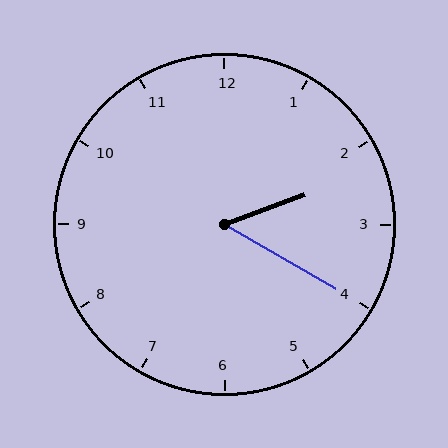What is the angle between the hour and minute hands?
Approximately 50 degrees.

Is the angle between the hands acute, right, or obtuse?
It is acute.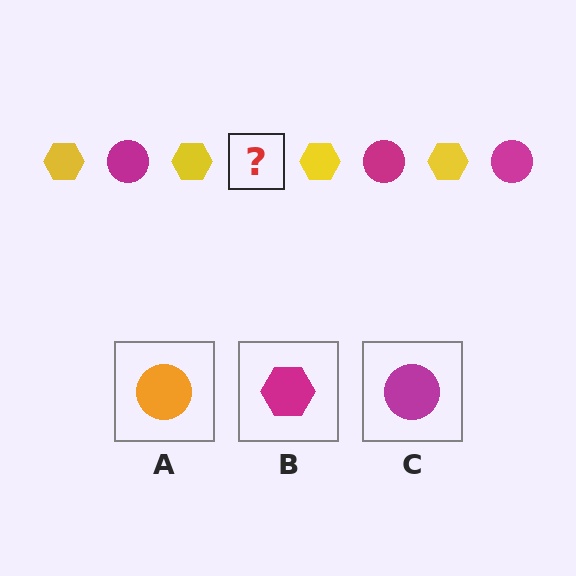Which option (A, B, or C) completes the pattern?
C.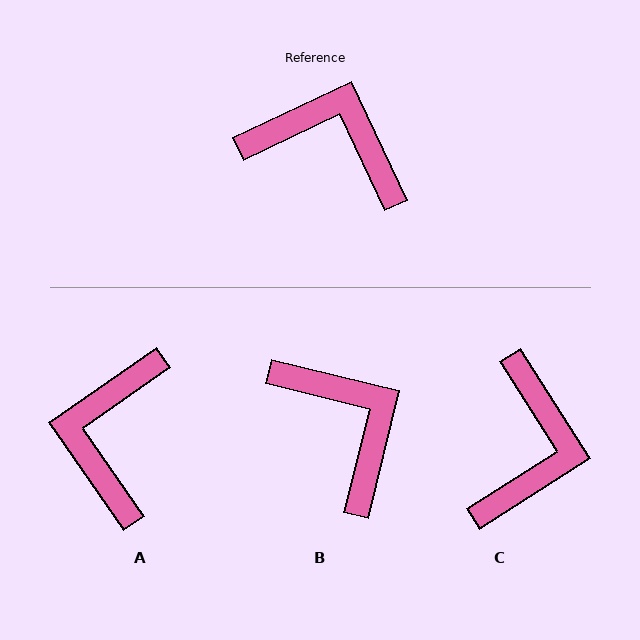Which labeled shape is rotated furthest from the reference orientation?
A, about 100 degrees away.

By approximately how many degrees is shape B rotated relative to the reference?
Approximately 39 degrees clockwise.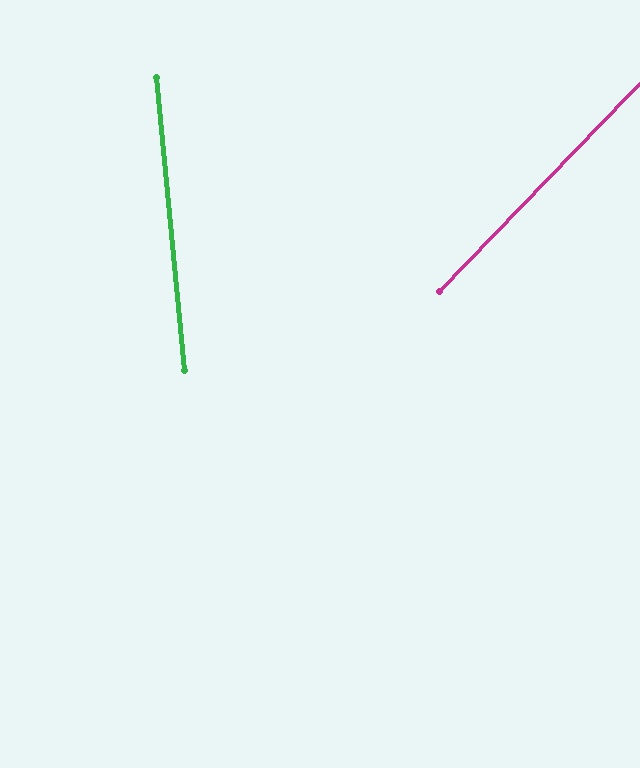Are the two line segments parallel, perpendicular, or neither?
Neither parallel nor perpendicular — they differ by about 49°.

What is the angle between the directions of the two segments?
Approximately 49 degrees.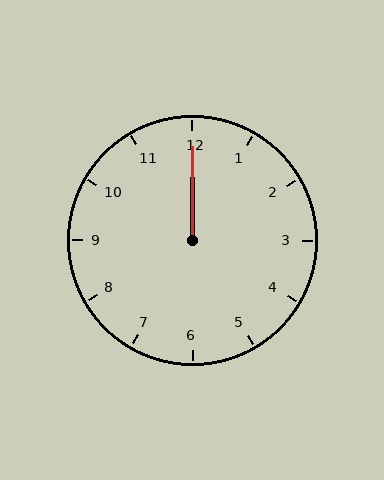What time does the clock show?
12:00.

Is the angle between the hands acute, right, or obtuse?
It is acute.